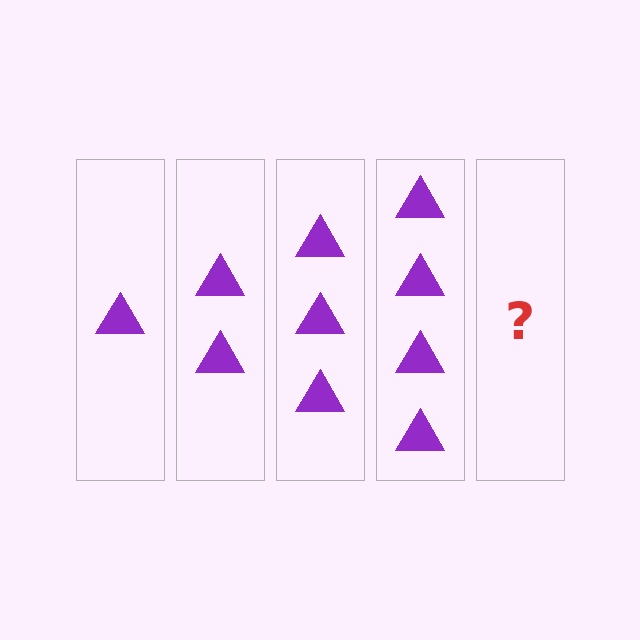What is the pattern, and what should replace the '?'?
The pattern is that each step adds one more triangle. The '?' should be 5 triangles.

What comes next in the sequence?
The next element should be 5 triangles.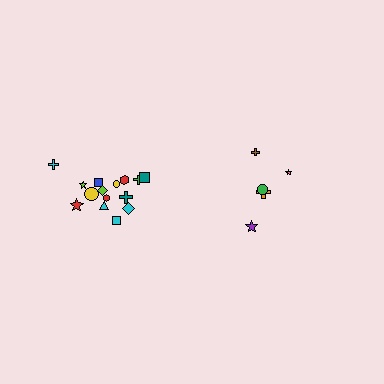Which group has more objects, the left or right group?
The left group.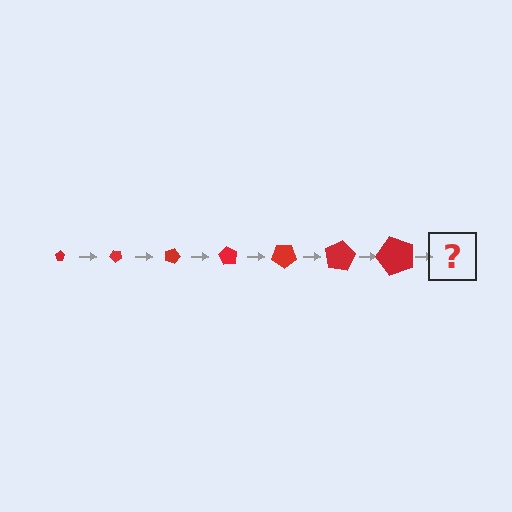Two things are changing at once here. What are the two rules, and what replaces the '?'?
The two rules are that the pentagon grows larger each step and it rotates 45 degrees each step. The '?' should be a pentagon, larger than the previous one and rotated 315 degrees from the start.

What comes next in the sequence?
The next element should be a pentagon, larger than the previous one and rotated 315 degrees from the start.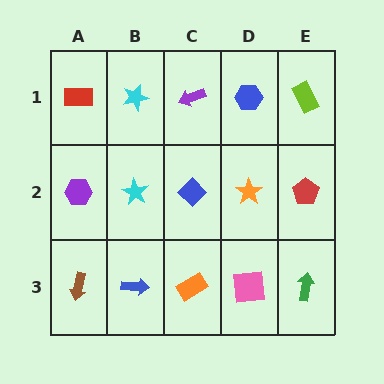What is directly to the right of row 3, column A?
A blue arrow.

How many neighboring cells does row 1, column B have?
3.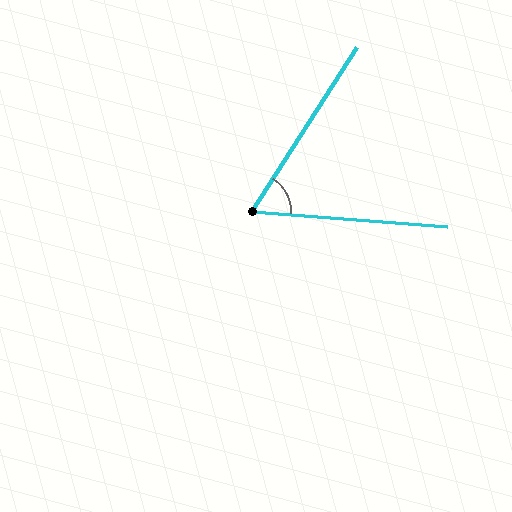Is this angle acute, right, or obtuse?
It is acute.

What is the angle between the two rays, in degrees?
Approximately 62 degrees.